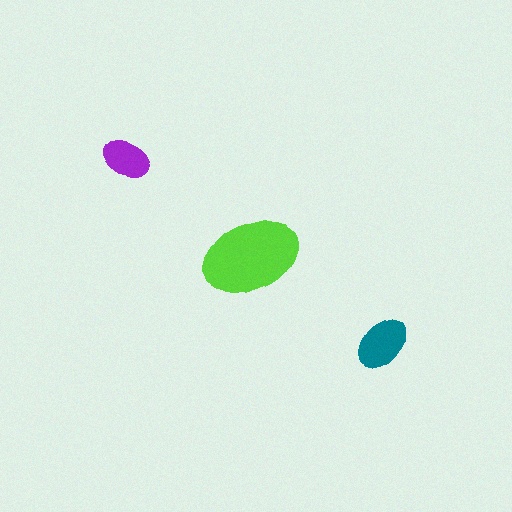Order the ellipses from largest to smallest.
the lime one, the teal one, the purple one.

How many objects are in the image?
There are 3 objects in the image.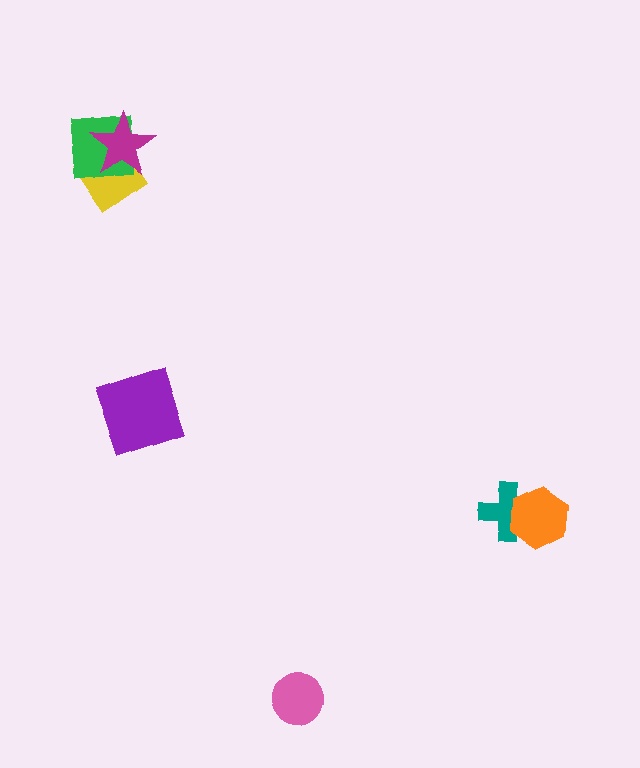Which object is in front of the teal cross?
The orange hexagon is in front of the teal cross.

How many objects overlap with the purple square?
0 objects overlap with the purple square.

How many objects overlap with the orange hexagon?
1 object overlaps with the orange hexagon.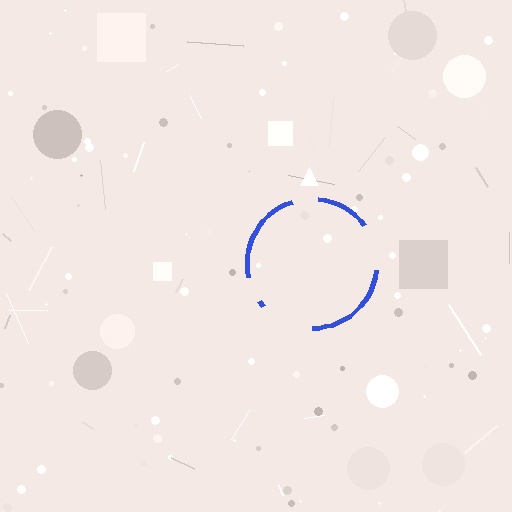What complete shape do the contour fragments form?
The contour fragments form a circle.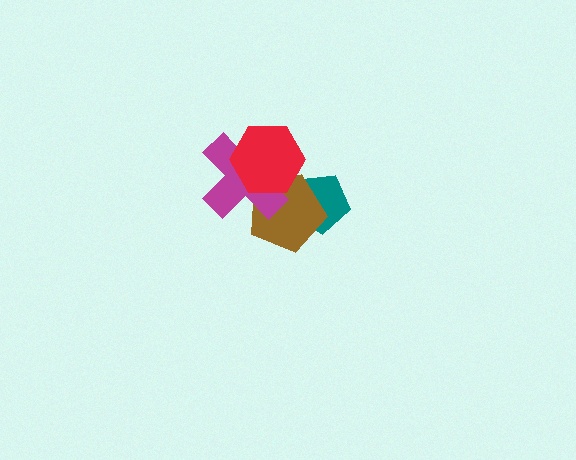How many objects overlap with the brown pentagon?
3 objects overlap with the brown pentagon.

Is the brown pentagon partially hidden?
Yes, it is partially covered by another shape.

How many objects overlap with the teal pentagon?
1 object overlaps with the teal pentagon.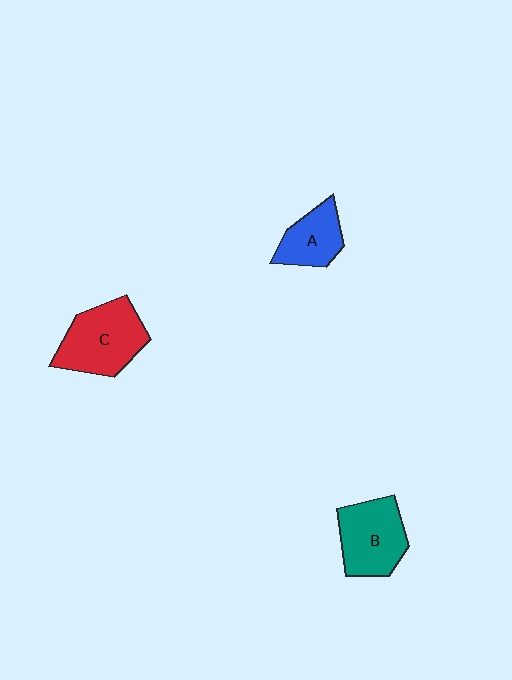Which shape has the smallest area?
Shape A (blue).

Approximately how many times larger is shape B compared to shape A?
Approximately 1.4 times.